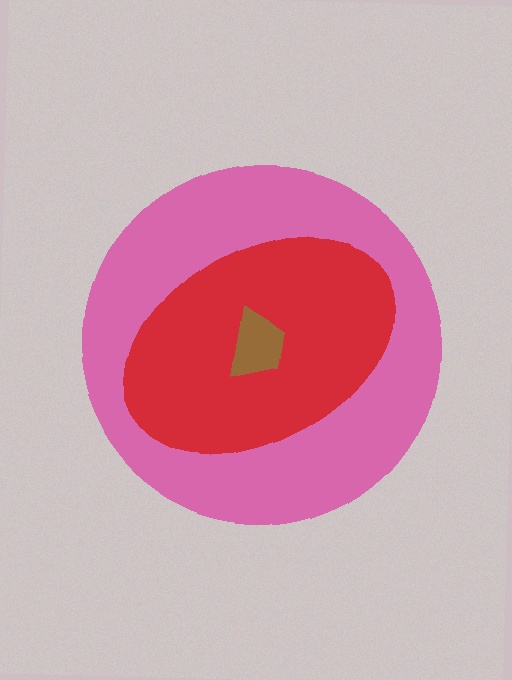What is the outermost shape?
The pink circle.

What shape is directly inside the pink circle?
The red ellipse.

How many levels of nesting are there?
3.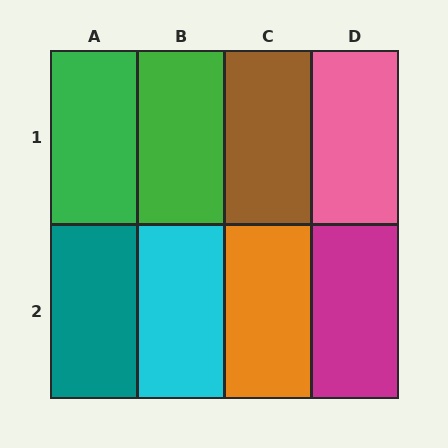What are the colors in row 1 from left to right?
Green, green, brown, pink.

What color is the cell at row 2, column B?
Cyan.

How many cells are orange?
1 cell is orange.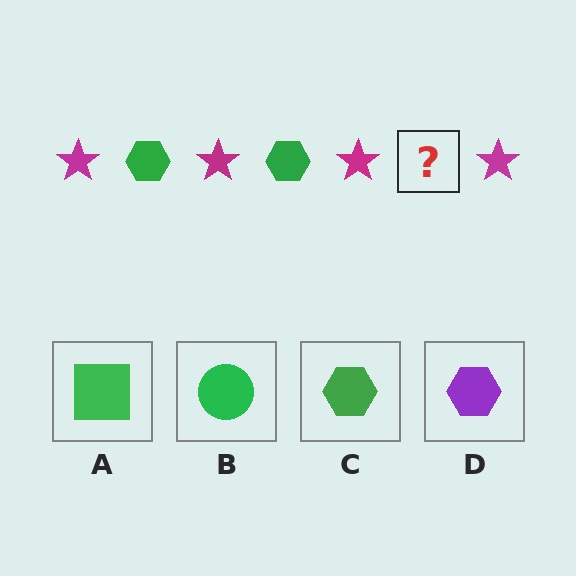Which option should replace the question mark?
Option C.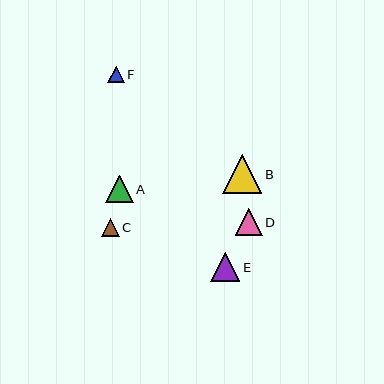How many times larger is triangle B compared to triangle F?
Triangle B is approximately 2.4 times the size of triangle F.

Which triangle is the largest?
Triangle B is the largest with a size of approximately 39 pixels.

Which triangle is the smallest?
Triangle F is the smallest with a size of approximately 17 pixels.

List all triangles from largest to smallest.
From largest to smallest: B, E, A, D, C, F.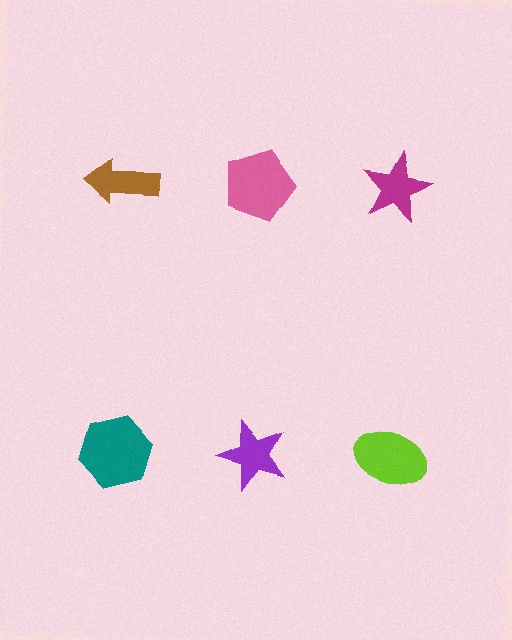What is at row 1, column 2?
A pink pentagon.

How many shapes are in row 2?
3 shapes.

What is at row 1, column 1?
A brown arrow.